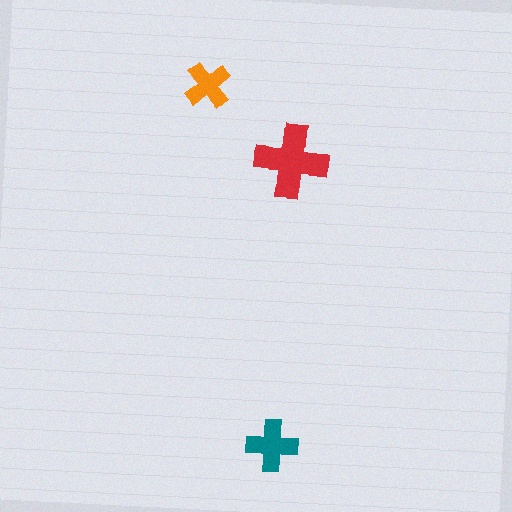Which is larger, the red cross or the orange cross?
The red one.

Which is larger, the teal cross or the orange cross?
The teal one.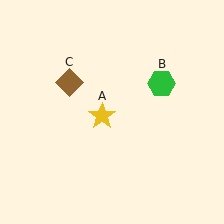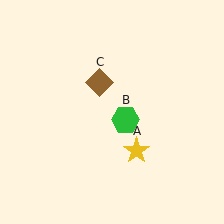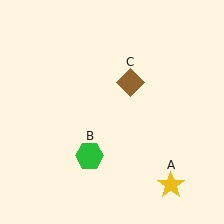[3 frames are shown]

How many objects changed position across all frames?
3 objects changed position: yellow star (object A), green hexagon (object B), brown diamond (object C).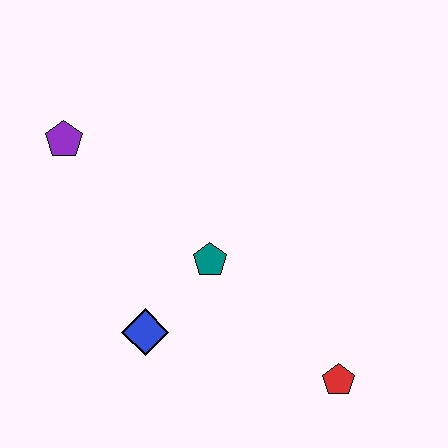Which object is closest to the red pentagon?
The teal pentagon is closest to the red pentagon.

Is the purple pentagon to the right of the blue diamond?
No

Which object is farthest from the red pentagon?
The purple pentagon is farthest from the red pentagon.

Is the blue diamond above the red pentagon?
Yes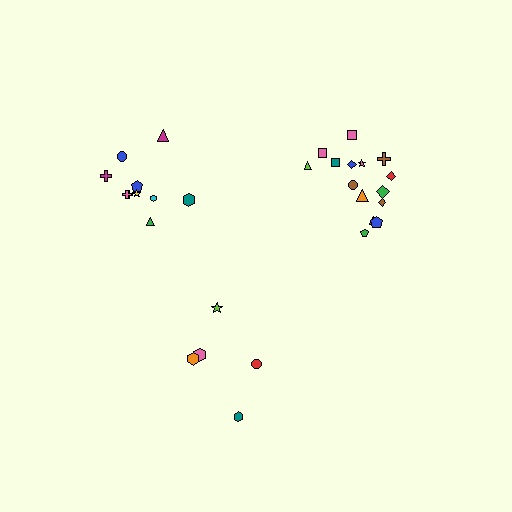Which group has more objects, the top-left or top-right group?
The top-right group.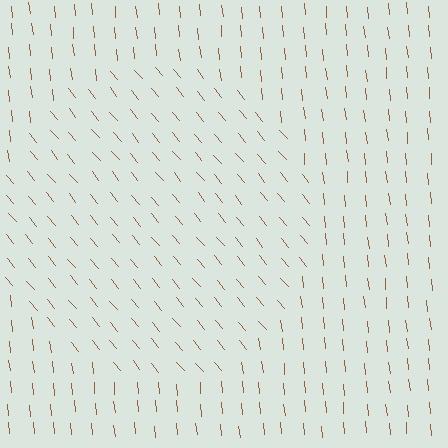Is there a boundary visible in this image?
Yes, there is a texture boundary formed by a change in line orientation.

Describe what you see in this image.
The image is filled with small brown line segments. A circle region in the image has lines oriented differently from the surrounding lines, creating a visible texture boundary.